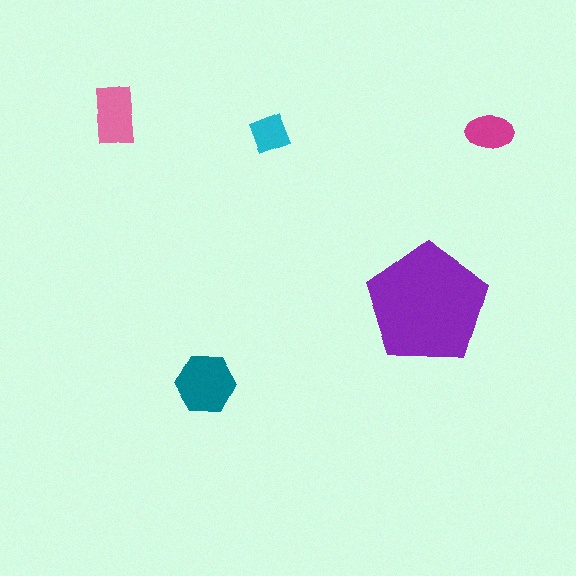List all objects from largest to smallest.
The purple pentagon, the teal hexagon, the pink rectangle, the magenta ellipse, the cyan square.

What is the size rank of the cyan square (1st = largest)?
5th.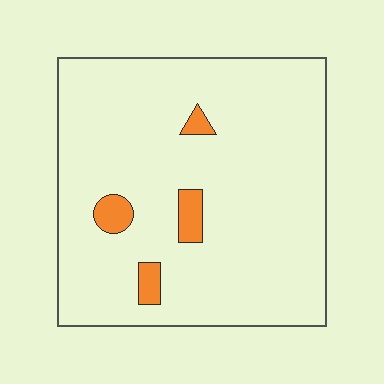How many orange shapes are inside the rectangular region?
4.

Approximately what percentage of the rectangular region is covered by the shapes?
Approximately 5%.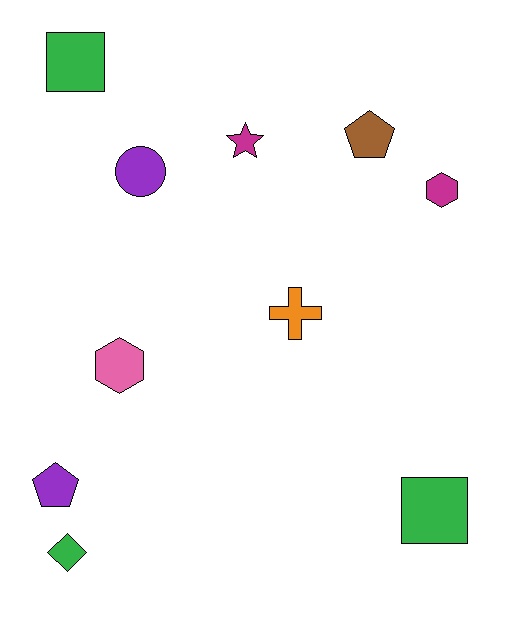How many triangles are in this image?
There are no triangles.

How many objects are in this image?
There are 10 objects.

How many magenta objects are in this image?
There are 2 magenta objects.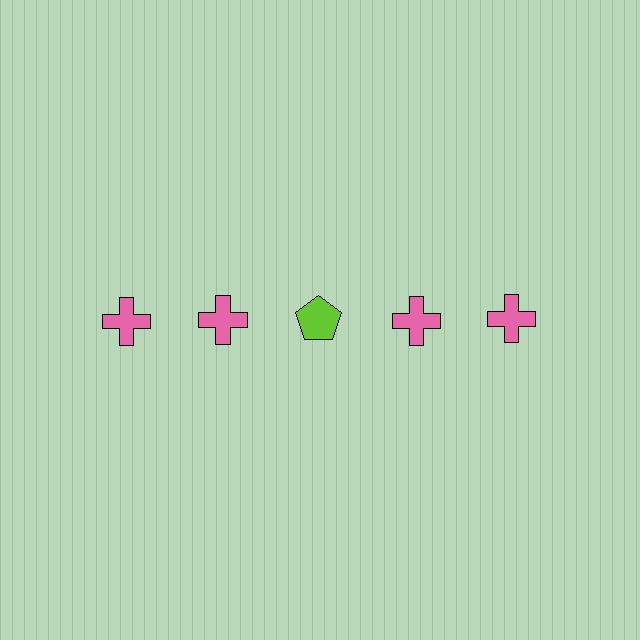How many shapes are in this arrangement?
There are 5 shapes arranged in a grid pattern.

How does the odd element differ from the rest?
It differs in both color (lime instead of pink) and shape (pentagon instead of cross).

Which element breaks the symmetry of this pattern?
The lime pentagon in the top row, center column breaks the symmetry. All other shapes are pink crosses.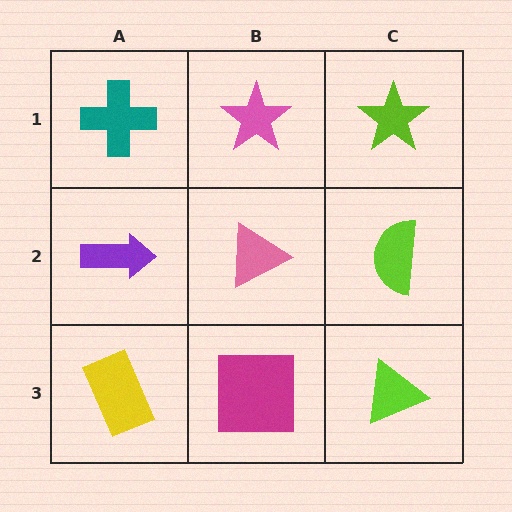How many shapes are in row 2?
3 shapes.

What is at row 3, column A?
A yellow rectangle.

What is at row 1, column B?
A pink star.